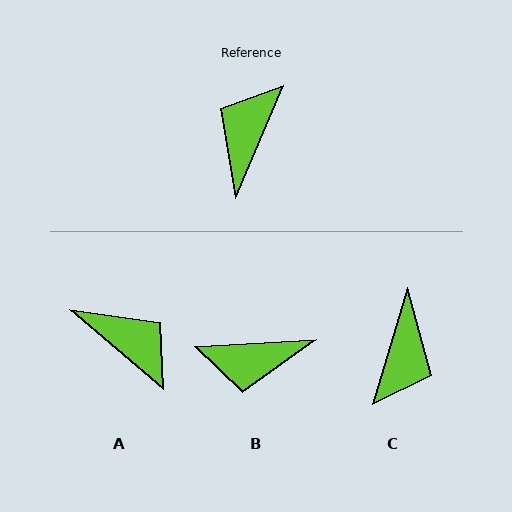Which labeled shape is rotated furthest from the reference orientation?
C, about 174 degrees away.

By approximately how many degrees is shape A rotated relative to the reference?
Approximately 108 degrees clockwise.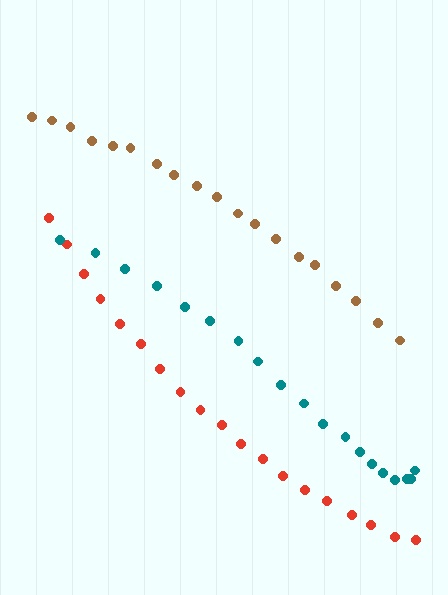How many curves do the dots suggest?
There are 3 distinct paths.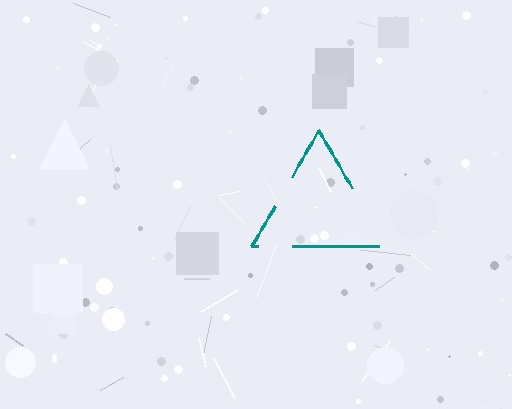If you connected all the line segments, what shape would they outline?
They would outline a triangle.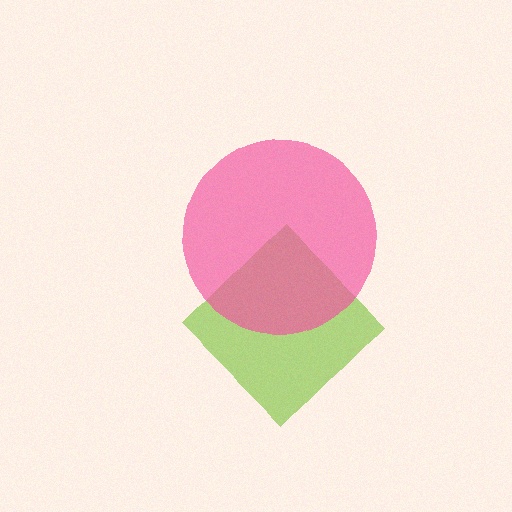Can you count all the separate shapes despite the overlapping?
Yes, there are 2 separate shapes.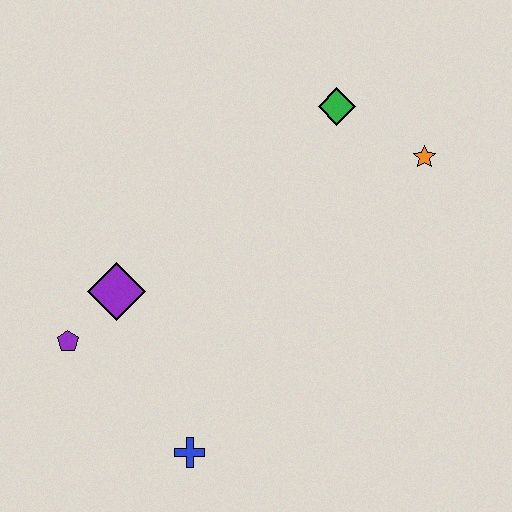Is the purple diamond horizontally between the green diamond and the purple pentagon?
Yes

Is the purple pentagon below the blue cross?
No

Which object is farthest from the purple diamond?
The orange star is farthest from the purple diamond.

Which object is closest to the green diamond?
The orange star is closest to the green diamond.